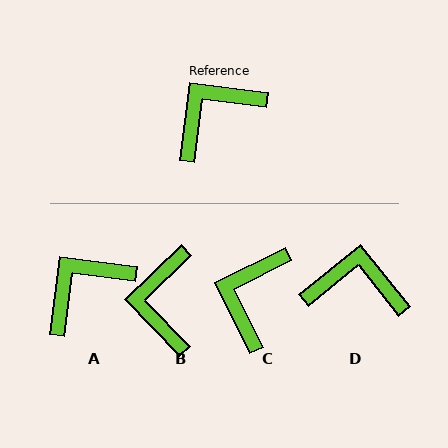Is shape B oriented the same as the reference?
No, it is off by about 52 degrees.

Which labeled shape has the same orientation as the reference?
A.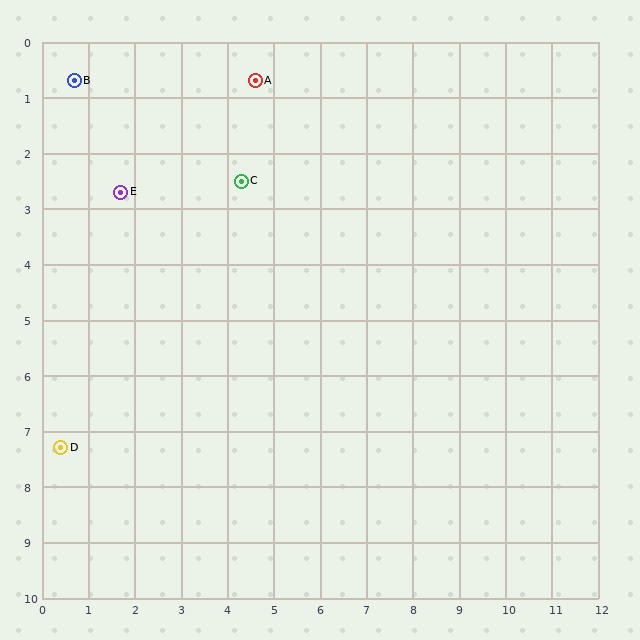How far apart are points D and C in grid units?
Points D and C are about 6.2 grid units apart.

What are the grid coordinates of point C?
Point C is at approximately (4.3, 2.5).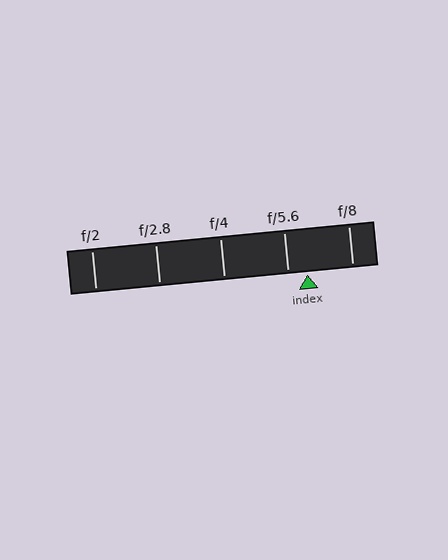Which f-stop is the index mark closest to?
The index mark is closest to f/5.6.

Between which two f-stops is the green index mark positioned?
The index mark is between f/5.6 and f/8.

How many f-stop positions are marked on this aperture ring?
There are 5 f-stop positions marked.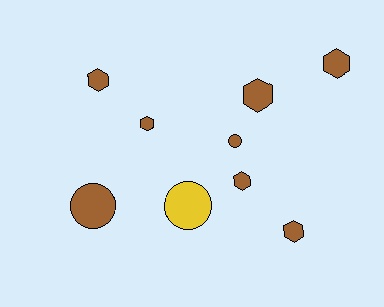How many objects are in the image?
There are 9 objects.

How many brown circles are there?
There are 2 brown circles.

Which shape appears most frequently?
Hexagon, with 6 objects.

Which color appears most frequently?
Brown, with 8 objects.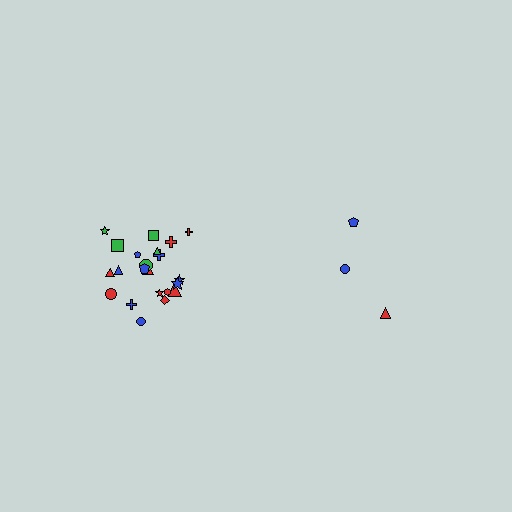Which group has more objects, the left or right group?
The left group.